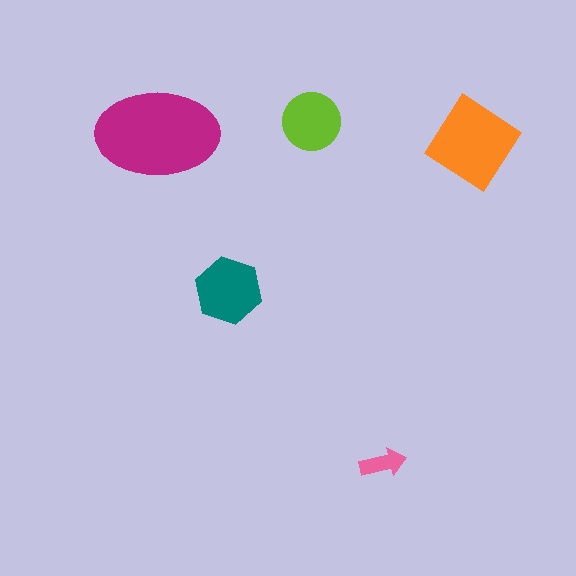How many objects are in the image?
There are 5 objects in the image.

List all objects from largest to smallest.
The magenta ellipse, the orange diamond, the teal hexagon, the lime circle, the pink arrow.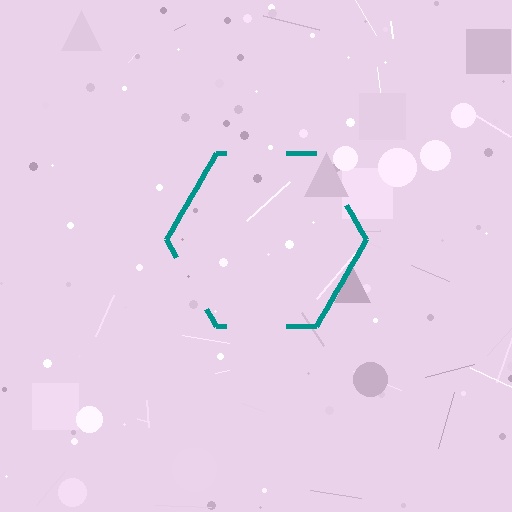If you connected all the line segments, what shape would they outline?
They would outline a hexagon.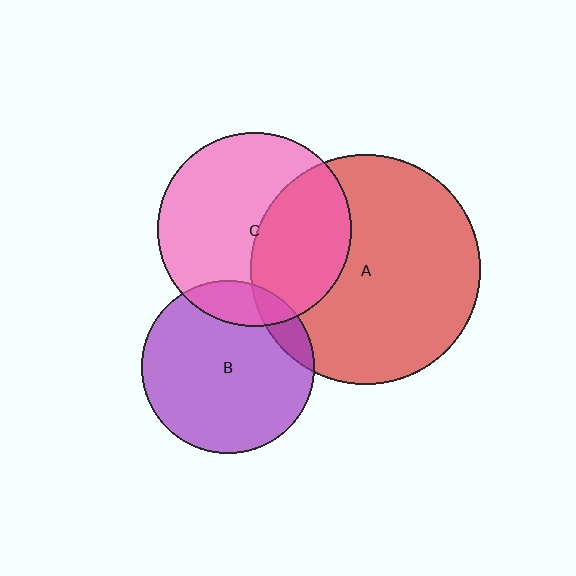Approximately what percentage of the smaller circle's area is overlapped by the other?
Approximately 15%.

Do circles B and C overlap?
Yes.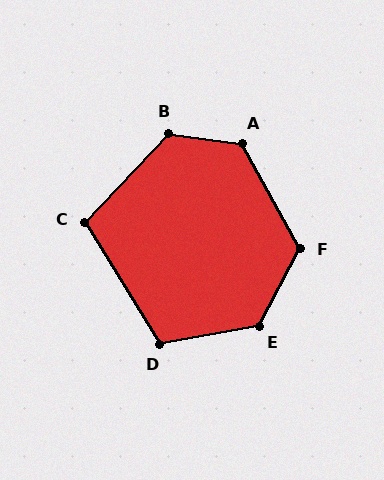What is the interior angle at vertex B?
Approximately 126 degrees (obtuse).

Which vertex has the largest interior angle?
E, at approximately 128 degrees.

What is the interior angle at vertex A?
Approximately 127 degrees (obtuse).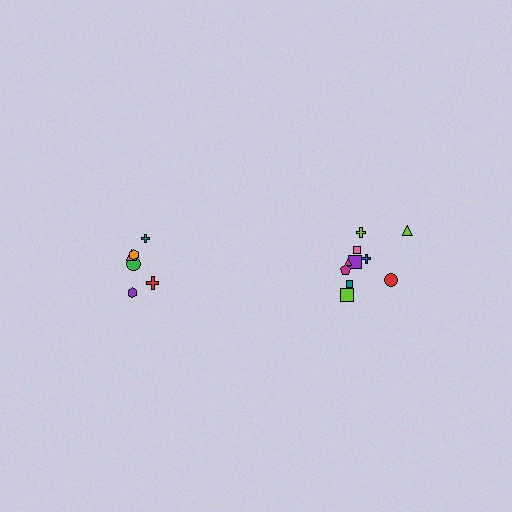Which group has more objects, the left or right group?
The right group.